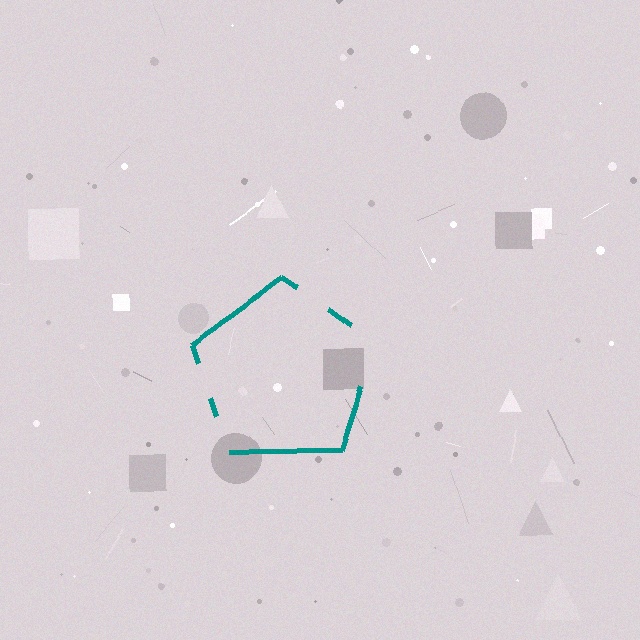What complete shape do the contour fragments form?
The contour fragments form a pentagon.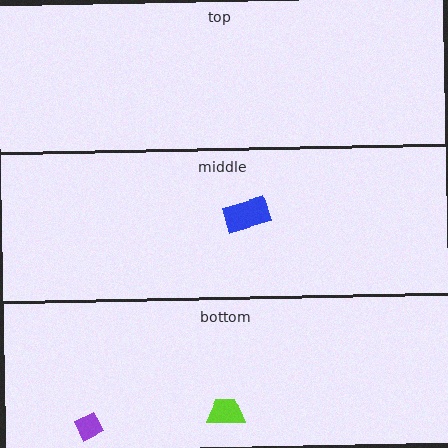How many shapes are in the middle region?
1.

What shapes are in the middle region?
The blue rectangle.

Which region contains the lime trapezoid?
The bottom region.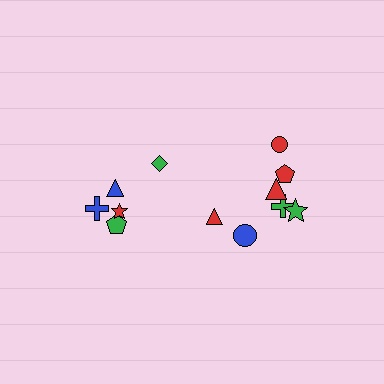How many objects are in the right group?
There are 7 objects.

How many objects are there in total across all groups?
There are 12 objects.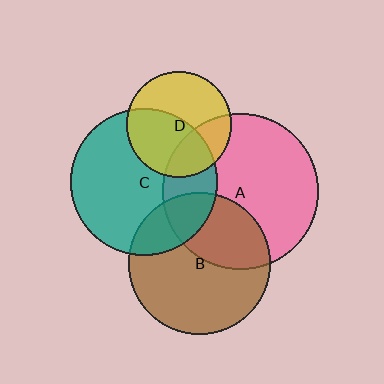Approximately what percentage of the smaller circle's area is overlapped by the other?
Approximately 30%.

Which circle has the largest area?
Circle A (pink).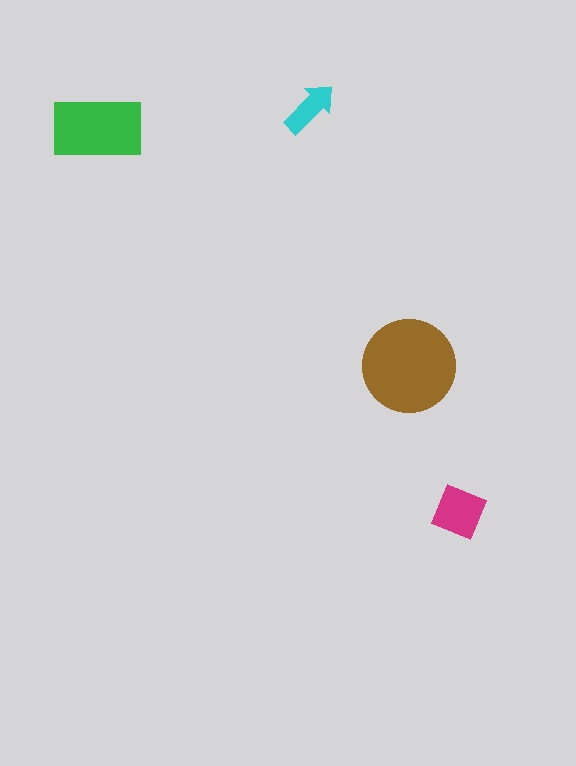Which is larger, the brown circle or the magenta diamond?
The brown circle.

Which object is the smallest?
The cyan arrow.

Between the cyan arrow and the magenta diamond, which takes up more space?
The magenta diamond.